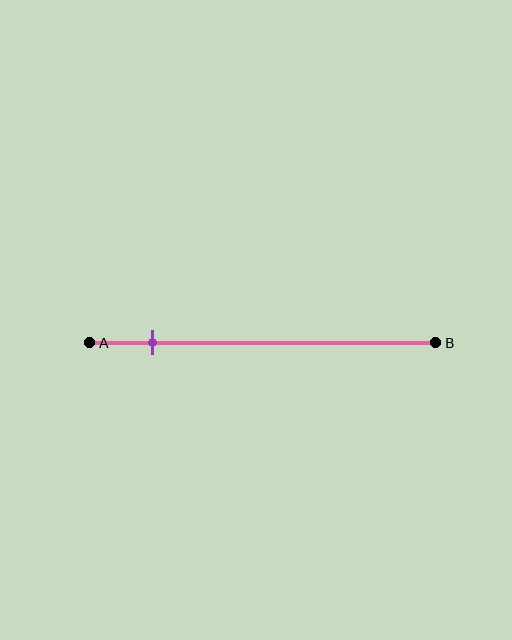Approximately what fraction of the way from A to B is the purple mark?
The purple mark is approximately 20% of the way from A to B.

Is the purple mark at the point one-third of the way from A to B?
No, the mark is at about 20% from A, not at the 33% one-third point.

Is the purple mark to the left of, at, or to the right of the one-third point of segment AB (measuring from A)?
The purple mark is to the left of the one-third point of segment AB.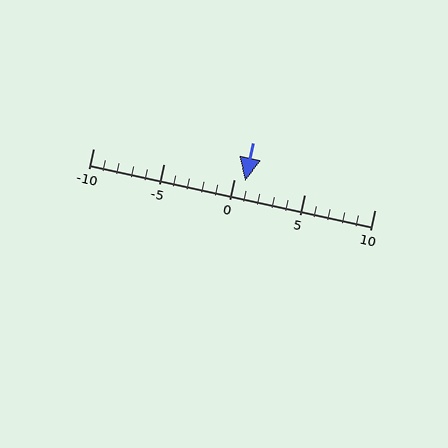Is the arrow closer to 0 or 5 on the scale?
The arrow is closer to 0.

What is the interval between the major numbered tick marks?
The major tick marks are spaced 5 units apart.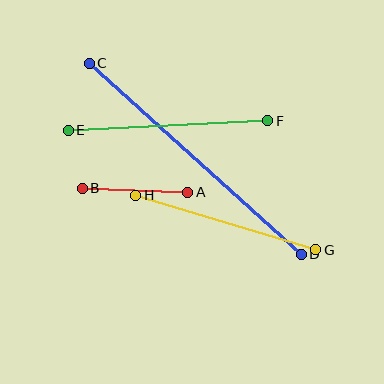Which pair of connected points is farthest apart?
Points C and D are farthest apart.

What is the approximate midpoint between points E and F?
The midpoint is at approximately (168, 125) pixels.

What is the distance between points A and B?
The distance is approximately 106 pixels.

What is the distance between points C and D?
The distance is approximately 285 pixels.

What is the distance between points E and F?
The distance is approximately 200 pixels.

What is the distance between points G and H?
The distance is approximately 188 pixels.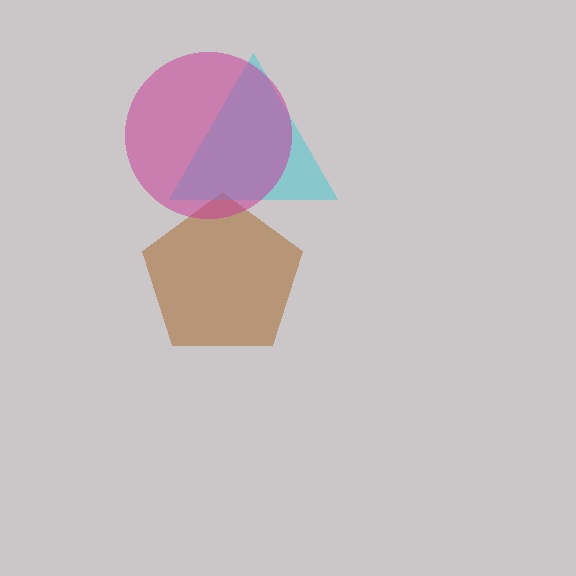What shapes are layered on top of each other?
The layered shapes are: a brown pentagon, a cyan triangle, a magenta circle.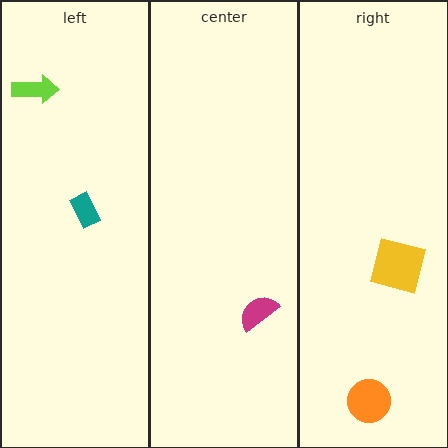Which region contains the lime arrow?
The left region.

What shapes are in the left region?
The lime arrow, the teal rectangle.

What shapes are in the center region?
The magenta semicircle.